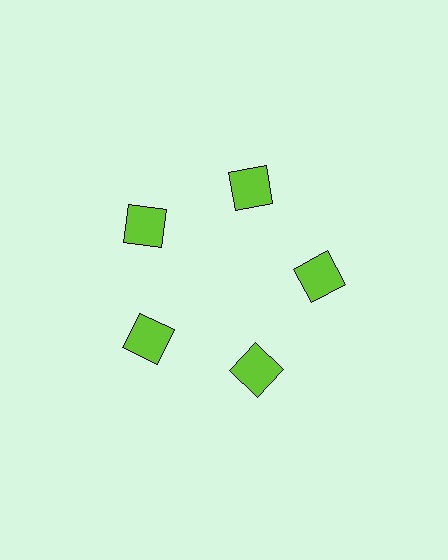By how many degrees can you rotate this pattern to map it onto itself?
The pattern maps onto itself every 72 degrees of rotation.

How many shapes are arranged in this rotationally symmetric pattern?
There are 5 shapes, arranged in 5 groups of 1.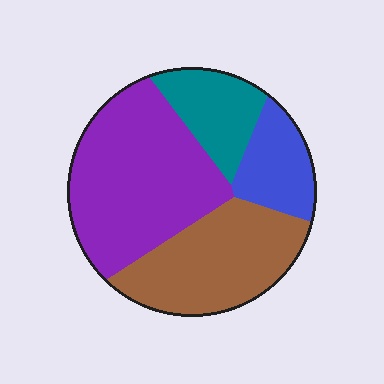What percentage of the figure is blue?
Blue takes up about one eighth (1/8) of the figure.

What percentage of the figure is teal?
Teal covers 15% of the figure.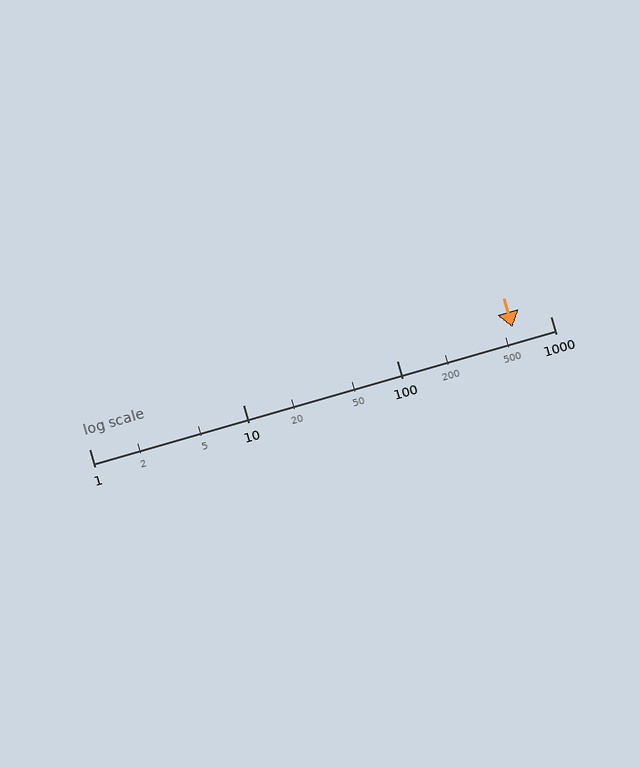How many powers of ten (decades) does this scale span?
The scale spans 3 decades, from 1 to 1000.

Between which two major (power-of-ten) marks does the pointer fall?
The pointer is between 100 and 1000.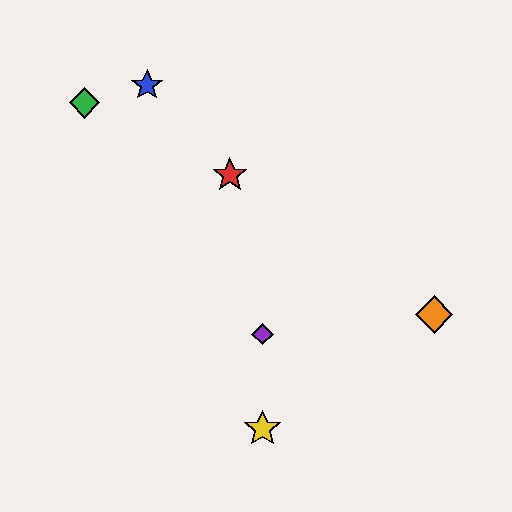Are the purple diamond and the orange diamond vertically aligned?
No, the purple diamond is at x≈262 and the orange diamond is at x≈434.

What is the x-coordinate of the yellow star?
The yellow star is at x≈262.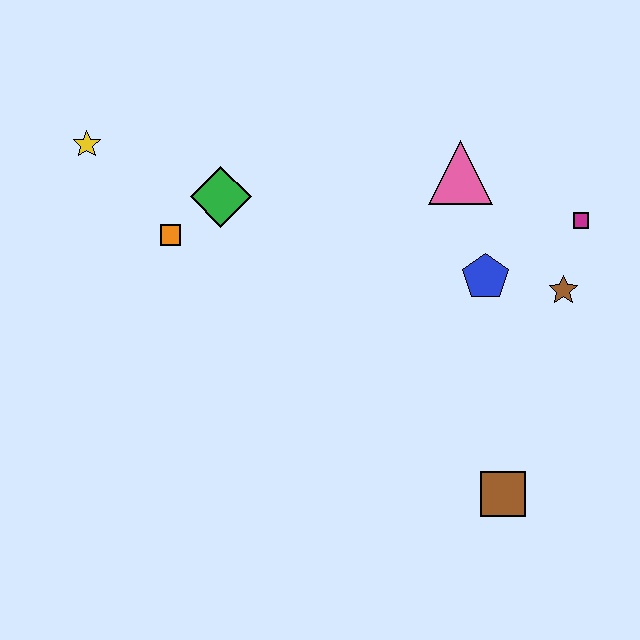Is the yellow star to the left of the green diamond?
Yes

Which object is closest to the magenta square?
The brown star is closest to the magenta square.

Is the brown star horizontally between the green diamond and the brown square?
No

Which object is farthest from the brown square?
The yellow star is farthest from the brown square.